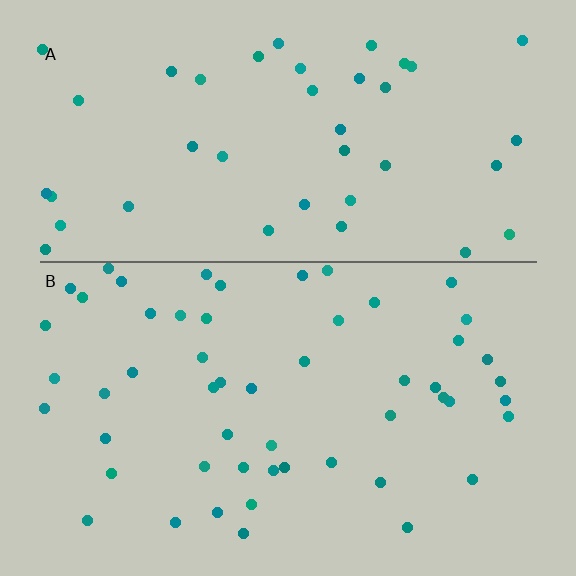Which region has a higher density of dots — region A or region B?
B (the bottom).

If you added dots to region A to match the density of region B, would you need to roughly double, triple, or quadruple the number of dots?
Approximately double.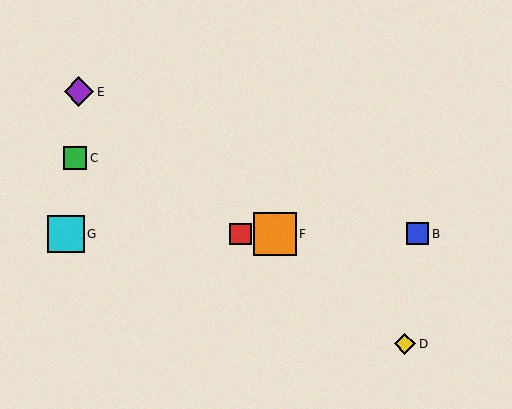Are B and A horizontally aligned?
Yes, both are at y≈234.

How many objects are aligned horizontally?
4 objects (A, B, F, G) are aligned horizontally.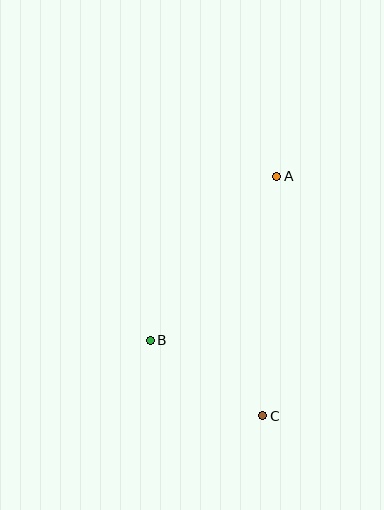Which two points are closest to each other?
Points B and C are closest to each other.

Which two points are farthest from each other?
Points A and C are farthest from each other.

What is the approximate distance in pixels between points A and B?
The distance between A and B is approximately 207 pixels.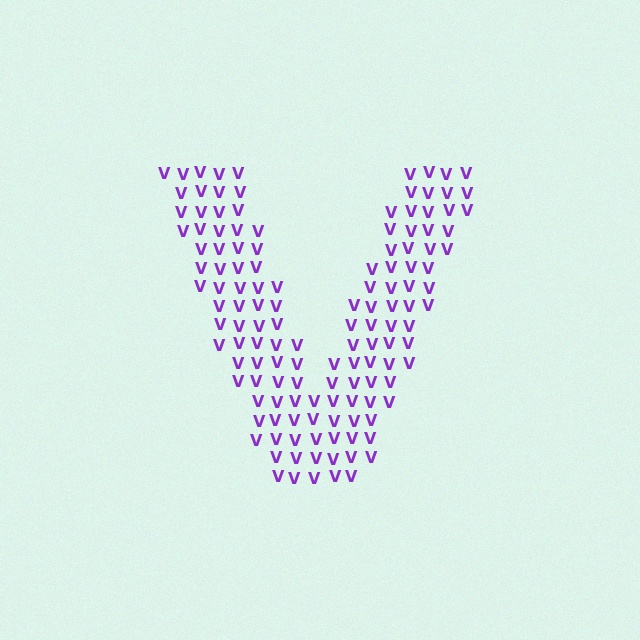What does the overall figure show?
The overall figure shows the letter V.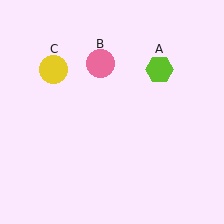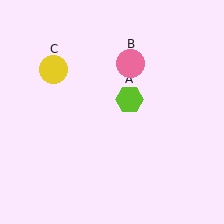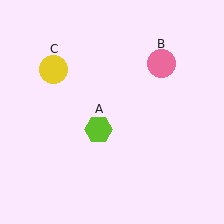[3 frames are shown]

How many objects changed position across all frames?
2 objects changed position: lime hexagon (object A), pink circle (object B).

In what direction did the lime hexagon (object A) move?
The lime hexagon (object A) moved down and to the left.